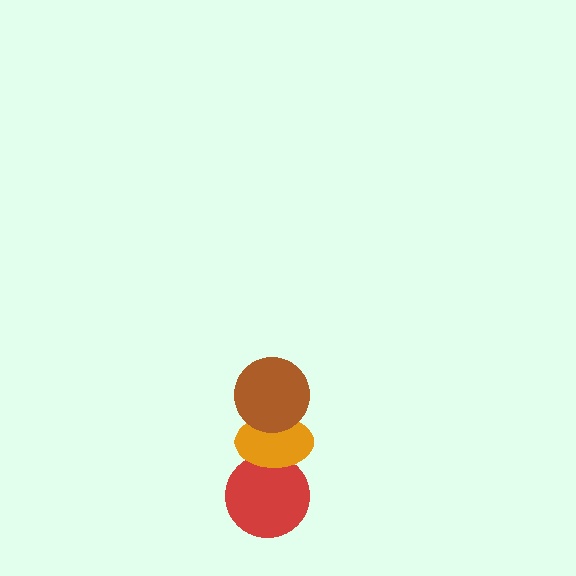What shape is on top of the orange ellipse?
The brown circle is on top of the orange ellipse.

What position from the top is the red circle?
The red circle is 3rd from the top.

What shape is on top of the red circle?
The orange ellipse is on top of the red circle.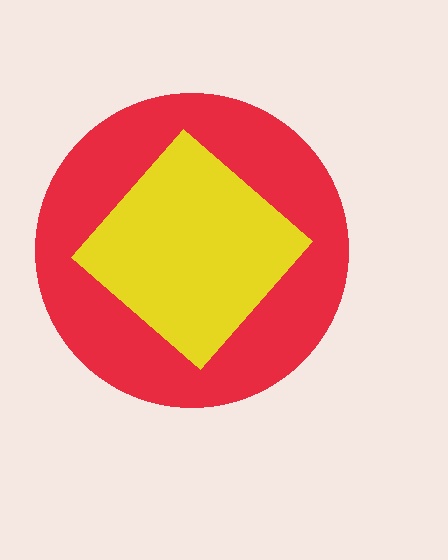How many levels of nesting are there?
2.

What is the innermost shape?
The yellow diamond.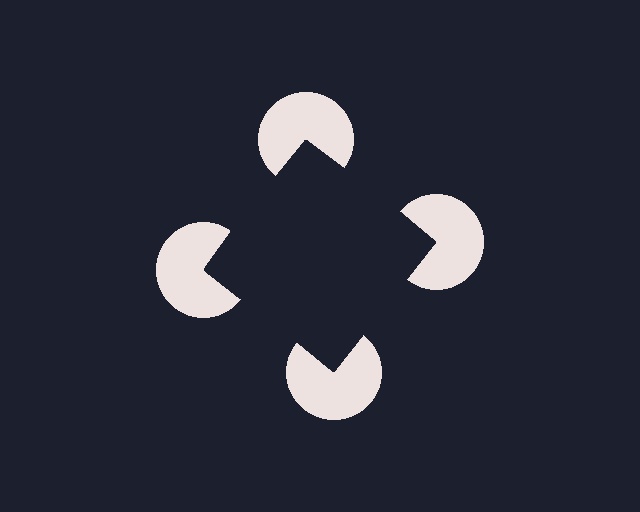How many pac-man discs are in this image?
There are 4 — one at each vertex of the illusory square.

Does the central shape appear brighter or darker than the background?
It typically appears slightly darker than the background, even though no actual brightness change is drawn.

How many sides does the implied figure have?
4 sides.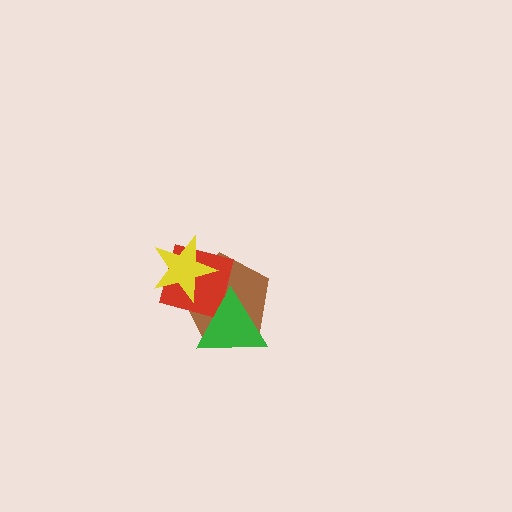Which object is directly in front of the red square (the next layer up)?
The green triangle is directly in front of the red square.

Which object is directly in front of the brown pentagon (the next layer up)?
The red square is directly in front of the brown pentagon.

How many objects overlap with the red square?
3 objects overlap with the red square.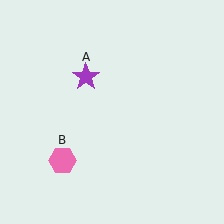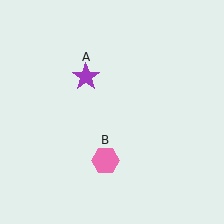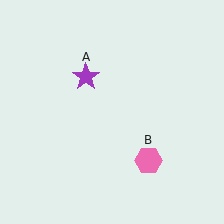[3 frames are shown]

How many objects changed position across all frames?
1 object changed position: pink hexagon (object B).